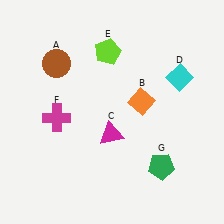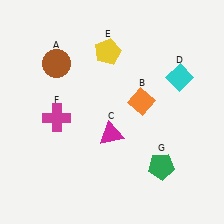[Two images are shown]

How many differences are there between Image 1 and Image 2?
There is 1 difference between the two images.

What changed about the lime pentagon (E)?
In Image 1, E is lime. In Image 2, it changed to yellow.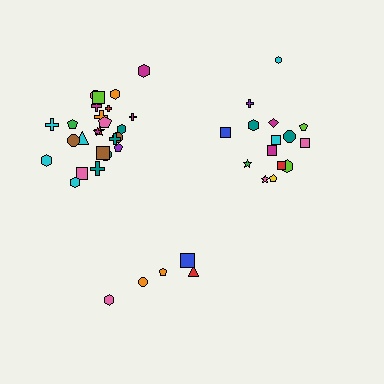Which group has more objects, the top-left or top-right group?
The top-left group.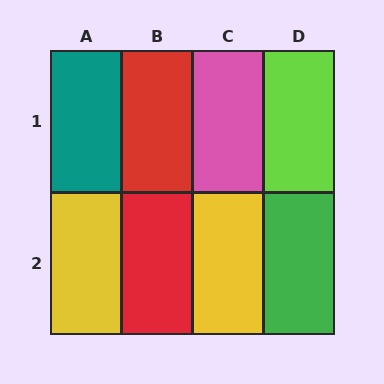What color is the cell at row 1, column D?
Lime.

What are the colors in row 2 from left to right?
Yellow, red, yellow, green.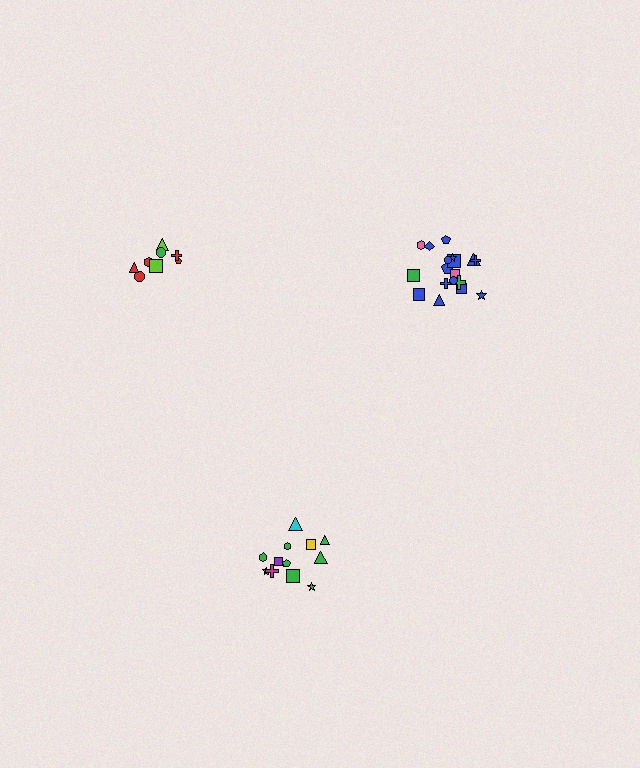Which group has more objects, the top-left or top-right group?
The top-right group.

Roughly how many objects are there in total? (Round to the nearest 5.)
Roughly 40 objects in total.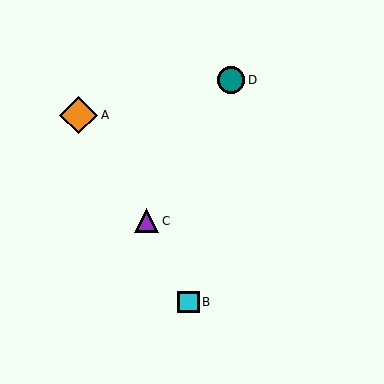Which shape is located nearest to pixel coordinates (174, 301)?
The cyan square (labeled B) at (188, 302) is nearest to that location.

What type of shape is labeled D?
Shape D is a teal circle.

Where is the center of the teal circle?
The center of the teal circle is at (231, 80).